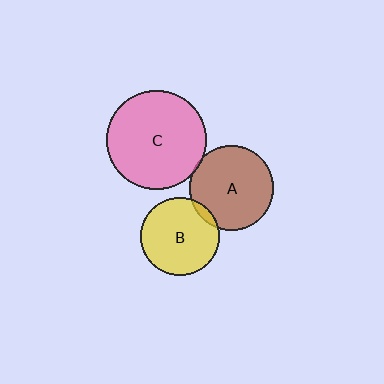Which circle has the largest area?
Circle C (pink).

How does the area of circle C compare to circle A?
Approximately 1.4 times.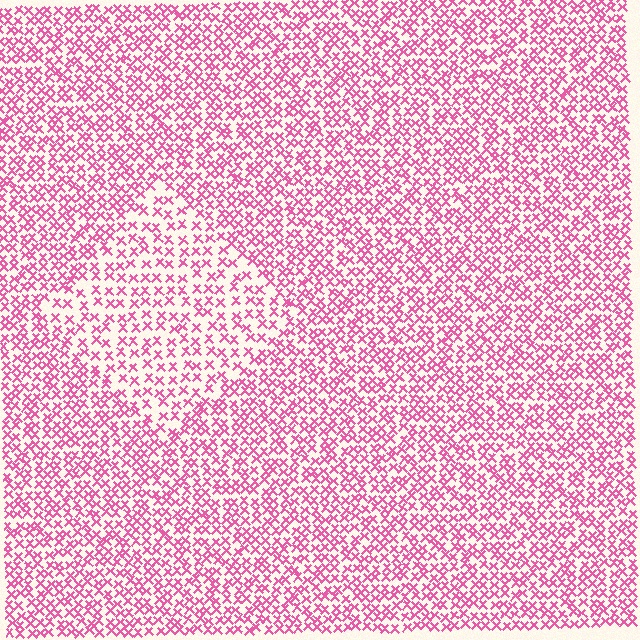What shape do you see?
I see a diamond.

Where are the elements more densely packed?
The elements are more densely packed outside the diamond boundary.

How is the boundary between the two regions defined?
The boundary is defined by a change in element density (approximately 1.7x ratio). All elements are the same color, size, and shape.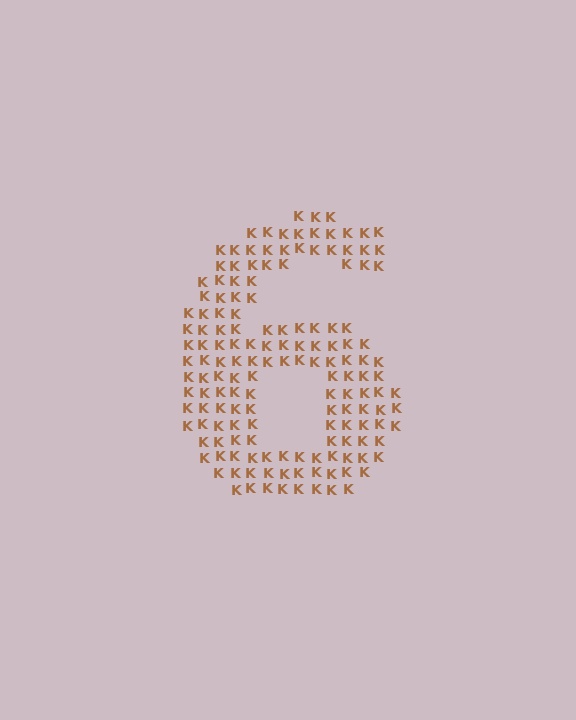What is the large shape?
The large shape is the digit 6.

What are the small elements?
The small elements are letter K's.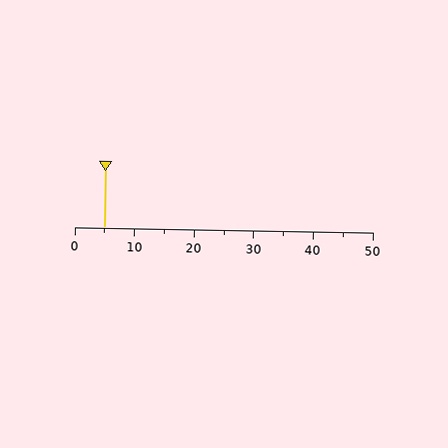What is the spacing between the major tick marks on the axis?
The major ticks are spaced 10 apart.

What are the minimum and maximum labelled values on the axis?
The axis runs from 0 to 50.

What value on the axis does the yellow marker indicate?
The marker indicates approximately 5.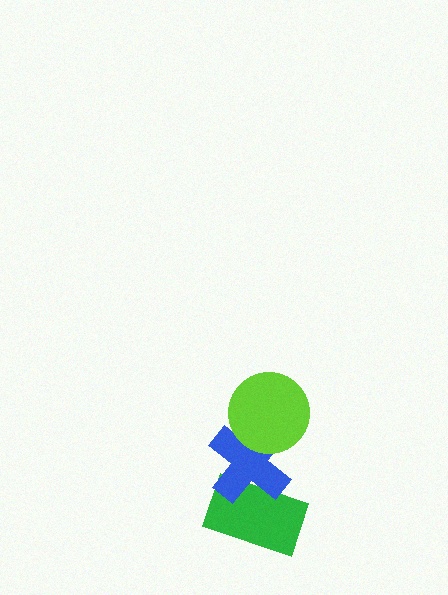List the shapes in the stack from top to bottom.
From top to bottom: the lime circle, the blue cross, the green rectangle.